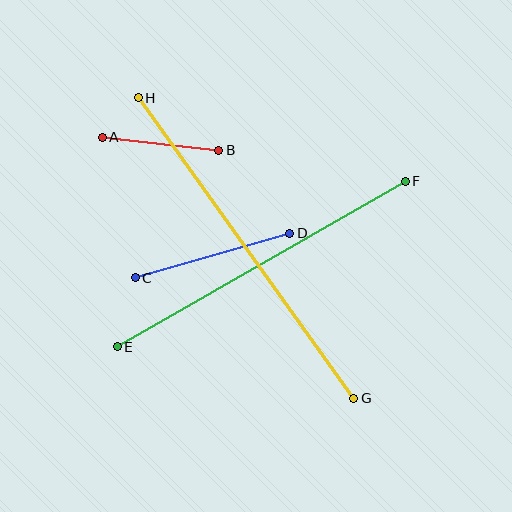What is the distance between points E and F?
The distance is approximately 332 pixels.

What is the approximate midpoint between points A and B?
The midpoint is at approximately (160, 144) pixels.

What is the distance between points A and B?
The distance is approximately 117 pixels.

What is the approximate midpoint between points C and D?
The midpoint is at approximately (212, 255) pixels.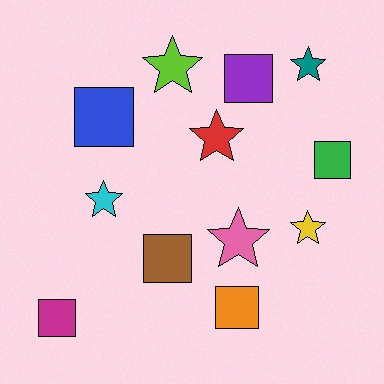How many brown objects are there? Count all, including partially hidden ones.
There is 1 brown object.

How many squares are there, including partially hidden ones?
There are 6 squares.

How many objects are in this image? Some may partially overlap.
There are 12 objects.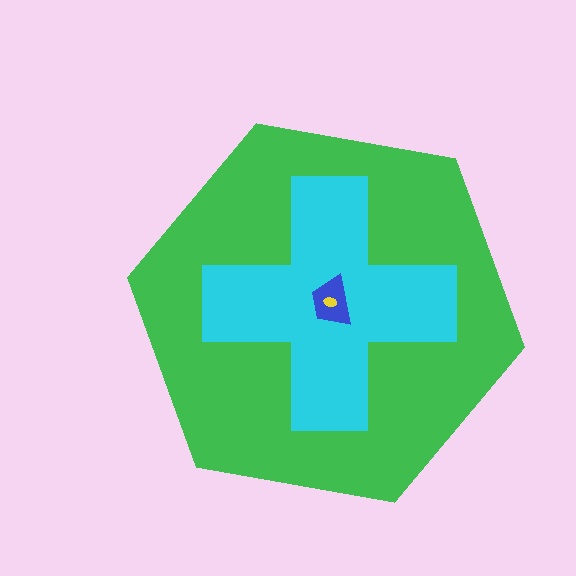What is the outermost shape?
The green hexagon.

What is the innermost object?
The yellow ellipse.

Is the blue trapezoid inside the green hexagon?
Yes.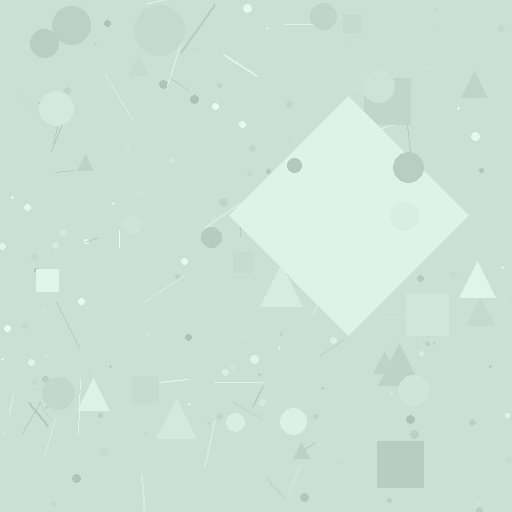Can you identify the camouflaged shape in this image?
The camouflaged shape is a diamond.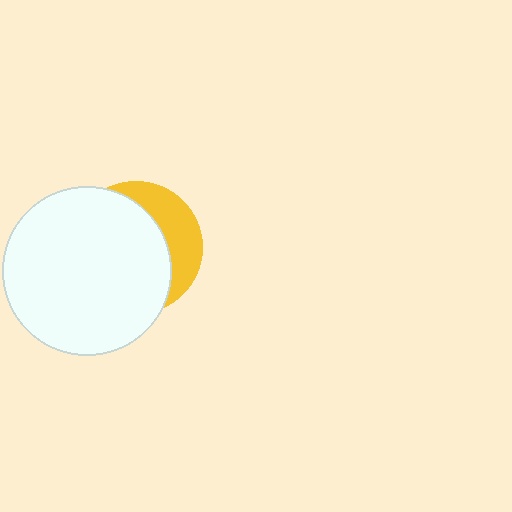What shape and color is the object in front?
The object in front is a white circle.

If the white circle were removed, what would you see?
You would see the complete yellow circle.